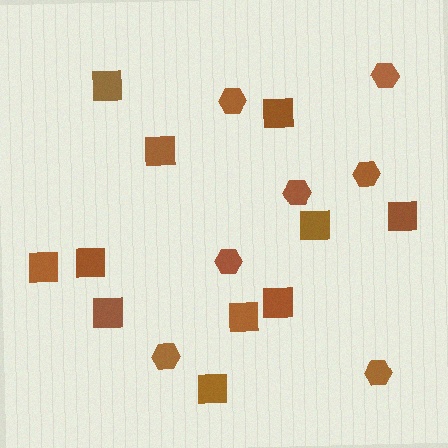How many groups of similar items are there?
There are 2 groups: one group of squares (11) and one group of hexagons (7).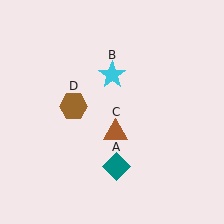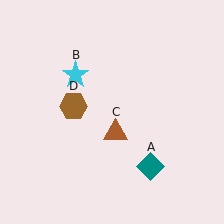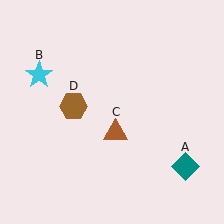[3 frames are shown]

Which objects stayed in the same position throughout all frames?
Brown triangle (object C) and brown hexagon (object D) remained stationary.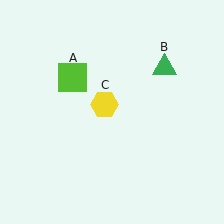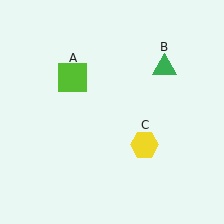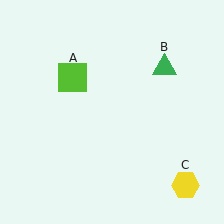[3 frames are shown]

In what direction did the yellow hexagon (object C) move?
The yellow hexagon (object C) moved down and to the right.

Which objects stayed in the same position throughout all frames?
Lime square (object A) and green triangle (object B) remained stationary.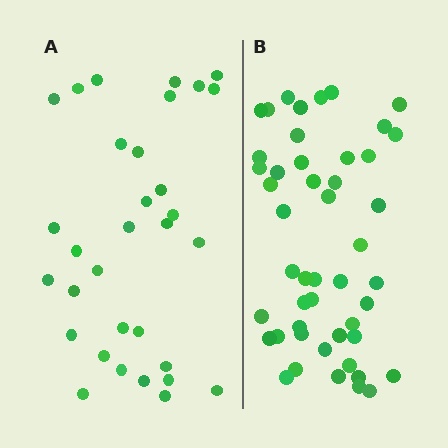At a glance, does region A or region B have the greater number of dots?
Region B (the right region) has more dots.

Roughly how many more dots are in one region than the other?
Region B has approximately 15 more dots than region A.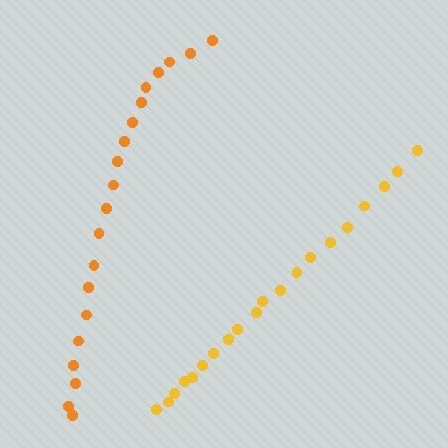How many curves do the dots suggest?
There are 2 distinct paths.